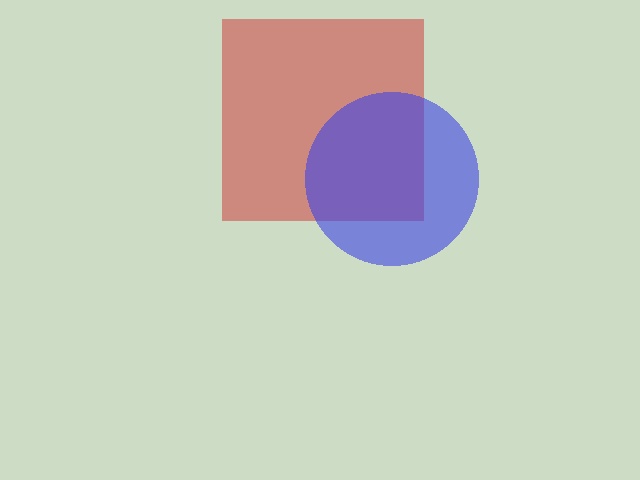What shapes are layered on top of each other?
The layered shapes are: a red square, a blue circle.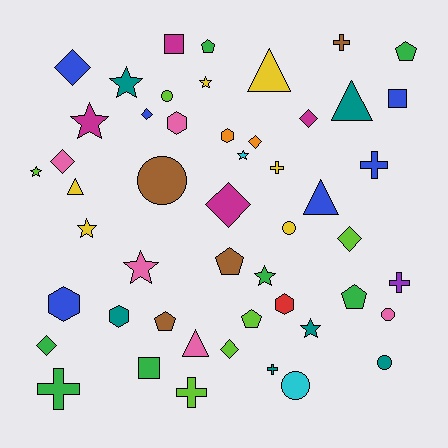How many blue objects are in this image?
There are 6 blue objects.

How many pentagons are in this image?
There are 6 pentagons.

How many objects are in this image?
There are 50 objects.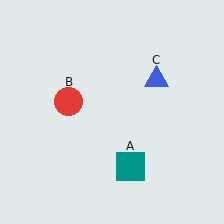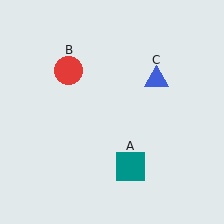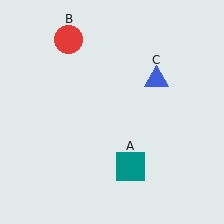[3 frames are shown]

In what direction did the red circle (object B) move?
The red circle (object B) moved up.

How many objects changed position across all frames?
1 object changed position: red circle (object B).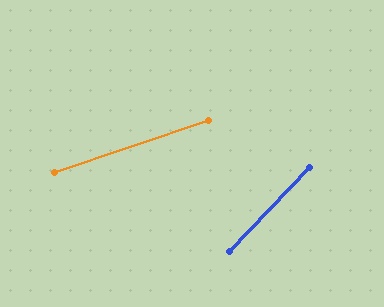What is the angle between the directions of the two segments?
Approximately 28 degrees.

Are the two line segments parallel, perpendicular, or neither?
Neither parallel nor perpendicular — they differ by about 28°.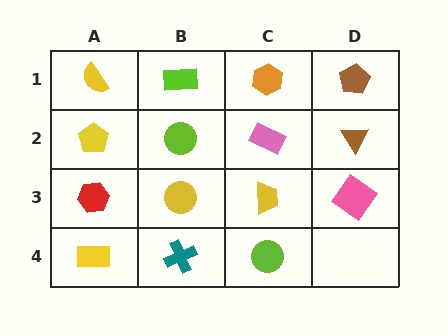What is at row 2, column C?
A pink rectangle.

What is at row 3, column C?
A yellow trapezoid.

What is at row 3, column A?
A red hexagon.